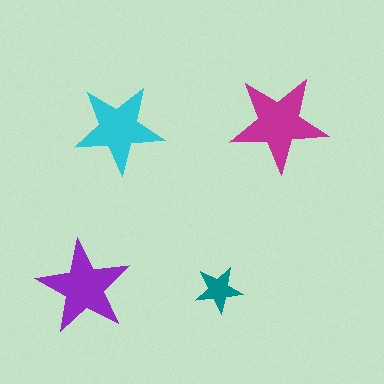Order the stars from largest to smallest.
the magenta one, the purple one, the cyan one, the teal one.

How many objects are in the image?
There are 4 objects in the image.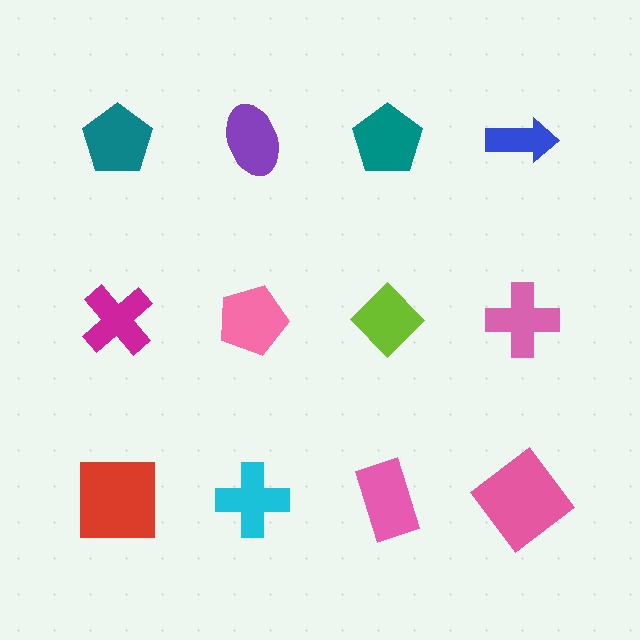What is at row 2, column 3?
A lime diamond.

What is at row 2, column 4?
A pink cross.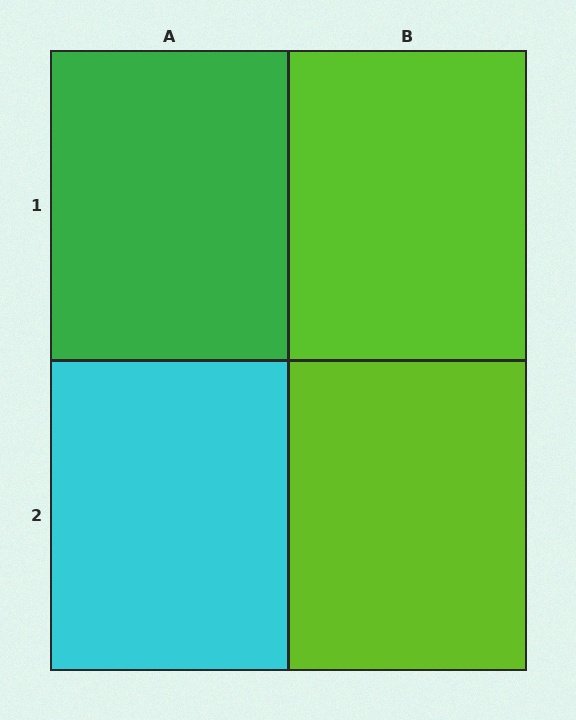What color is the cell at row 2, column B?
Lime.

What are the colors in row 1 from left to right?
Green, lime.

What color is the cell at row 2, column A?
Cyan.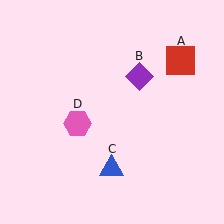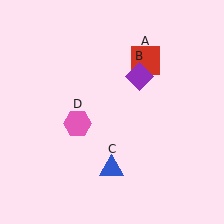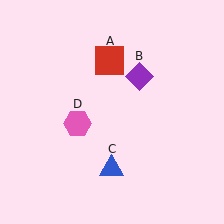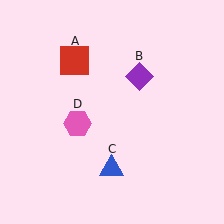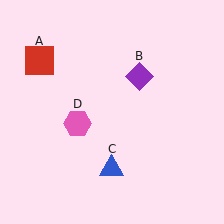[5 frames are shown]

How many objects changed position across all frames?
1 object changed position: red square (object A).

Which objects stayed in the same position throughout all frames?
Purple diamond (object B) and blue triangle (object C) and pink hexagon (object D) remained stationary.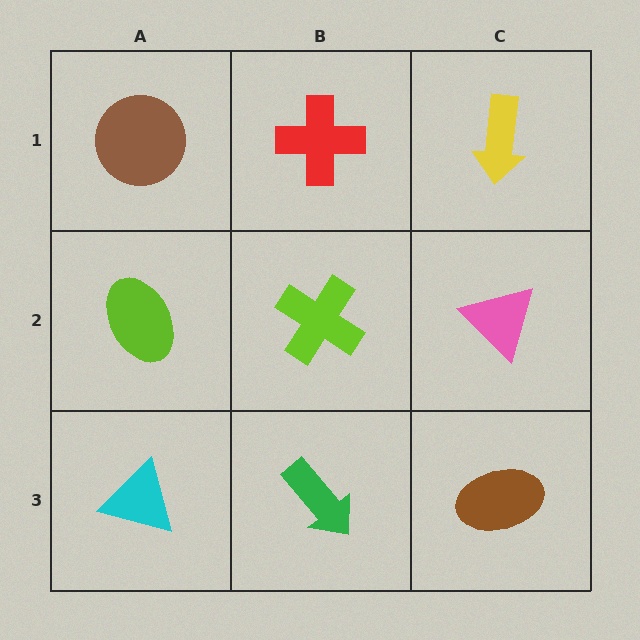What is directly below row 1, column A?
A lime ellipse.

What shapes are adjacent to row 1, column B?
A lime cross (row 2, column B), a brown circle (row 1, column A), a yellow arrow (row 1, column C).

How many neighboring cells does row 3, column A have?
2.